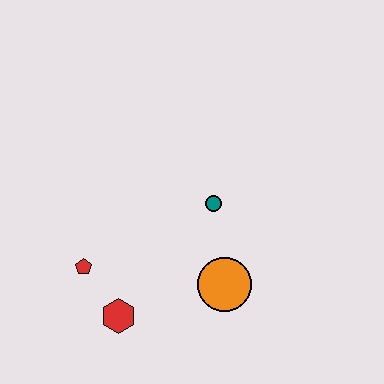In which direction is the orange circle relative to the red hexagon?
The orange circle is to the right of the red hexagon.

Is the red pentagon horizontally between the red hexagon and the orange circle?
No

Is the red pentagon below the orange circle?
No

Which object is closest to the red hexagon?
The red pentagon is closest to the red hexagon.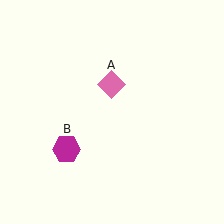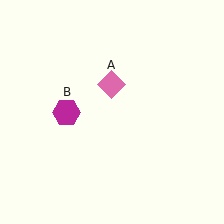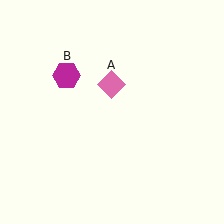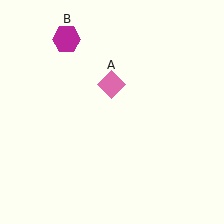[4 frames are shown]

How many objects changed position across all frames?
1 object changed position: magenta hexagon (object B).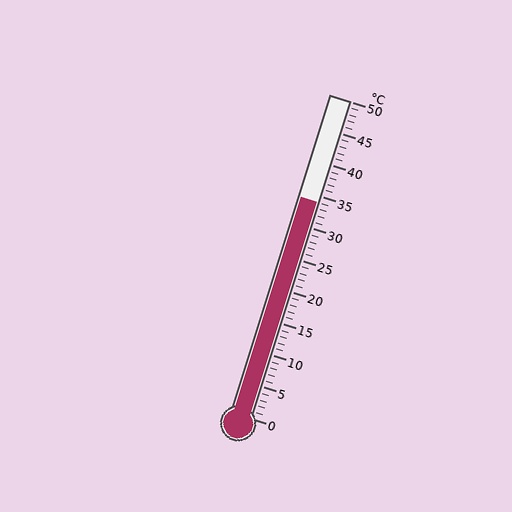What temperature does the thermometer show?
The thermometer shows approximately 34°C.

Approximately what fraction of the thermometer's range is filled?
The thermometer is filled to approximately 70% of its range.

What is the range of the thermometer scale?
The thermometer scale ranges from 0°C to 50°C.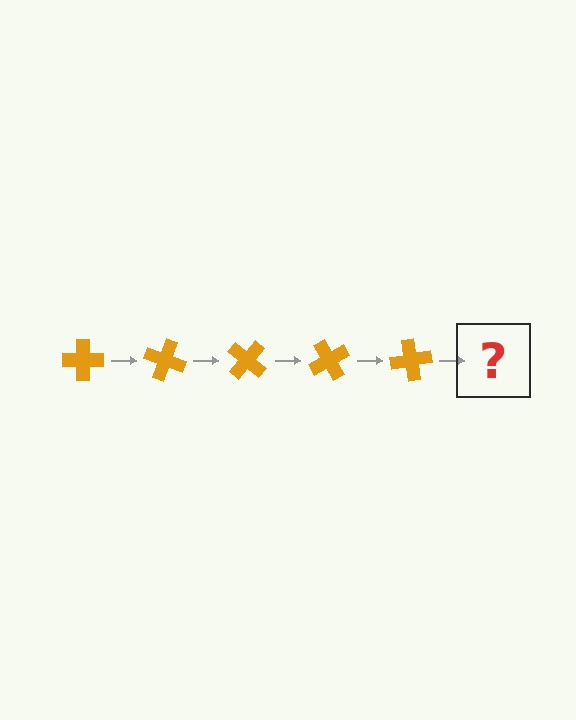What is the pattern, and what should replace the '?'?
The pattern is that the cross rotates 20 degrees each step. The '?' should be an orange cross rotated 100 degrees.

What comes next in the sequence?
The next element should be an orange cross rotated 100 degrees.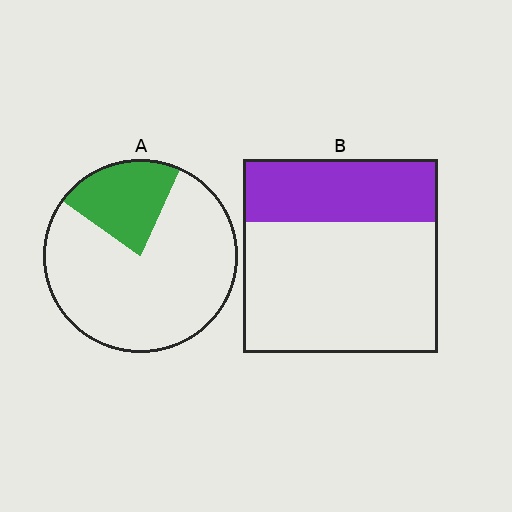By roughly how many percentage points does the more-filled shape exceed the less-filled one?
By roughly 10 percentage points (B over A).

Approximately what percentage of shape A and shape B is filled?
A is approximately 20% and B is approximately 30%.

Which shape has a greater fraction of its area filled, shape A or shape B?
Shape B.